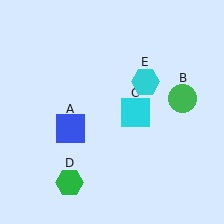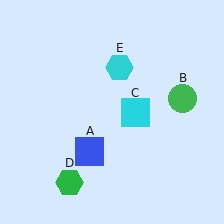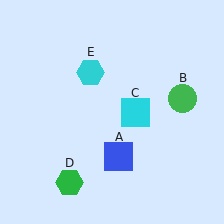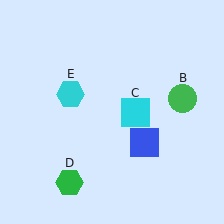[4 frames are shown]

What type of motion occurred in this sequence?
The blue square (object A), cyan hexagon (object E) rotated counterclockwise around the center of the scene.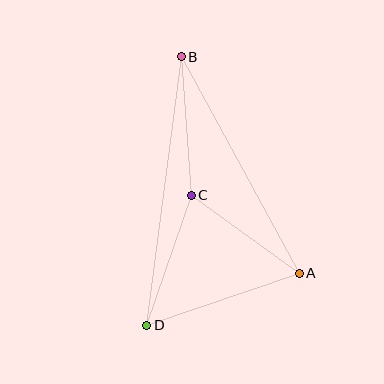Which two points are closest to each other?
Points A and C are closest to each other.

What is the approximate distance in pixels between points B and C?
The distance between B and C is approximately 139 pixels.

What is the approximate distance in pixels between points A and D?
The distance between A and D is approximately 161 pixels.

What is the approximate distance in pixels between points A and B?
The distance between A and B is approximately 247 pixels.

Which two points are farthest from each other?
Points B and D are farthest from each other.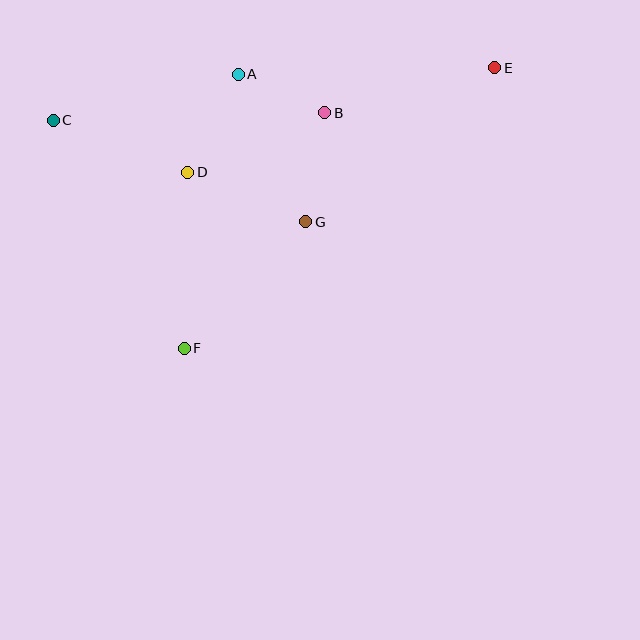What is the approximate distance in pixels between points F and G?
The distance between F and G is approximately 175 pixels.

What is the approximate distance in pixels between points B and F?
The distance between B and F is approximately 274 pixels.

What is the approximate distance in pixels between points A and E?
The distance between A and E is approximately 256 pixels.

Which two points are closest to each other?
Points A and B are closest to each other.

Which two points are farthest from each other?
Points C and E are farthest from each other.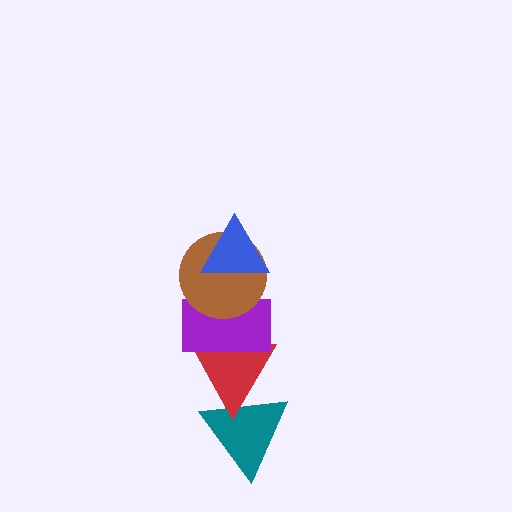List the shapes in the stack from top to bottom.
From top to bottom: the blue triangle, the brown circle, the purple rectangle, the red triangle, the teal triangle.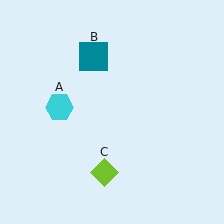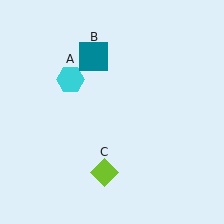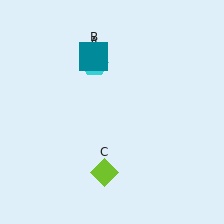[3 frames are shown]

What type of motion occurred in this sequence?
The cyan hexagon (object A) rotated clockwise around the center of the scene.